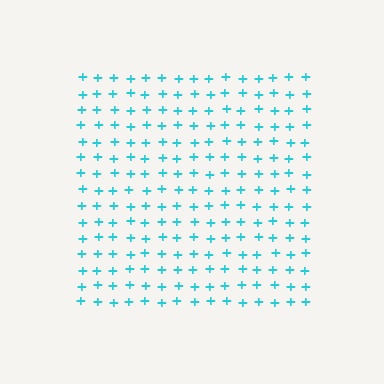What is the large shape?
The large shape is a square.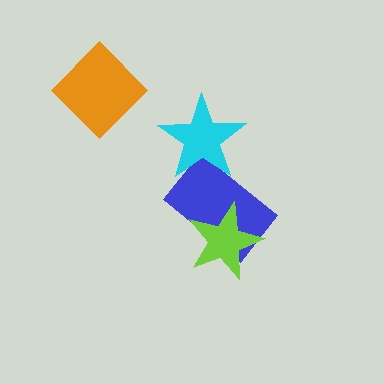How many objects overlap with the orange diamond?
0 objects overlap with the orange diamond.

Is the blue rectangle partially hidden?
Yes, it is partially covered by another shape.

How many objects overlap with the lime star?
1 object overlaps with the lime star.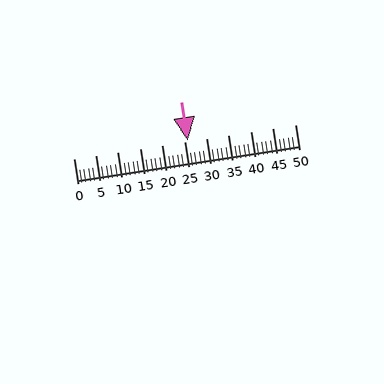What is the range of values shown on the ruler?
The ruler shows values from 0 to 50.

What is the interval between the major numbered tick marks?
The major tick marks are spaced 5 units apart.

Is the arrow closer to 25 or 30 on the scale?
The arrow is closer to 25.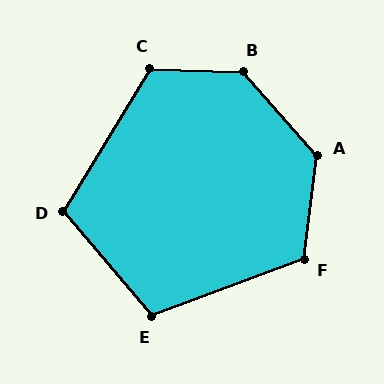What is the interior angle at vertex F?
Approximately 118 degrees (obtuse).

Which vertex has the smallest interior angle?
D, at approximately 109 degrees.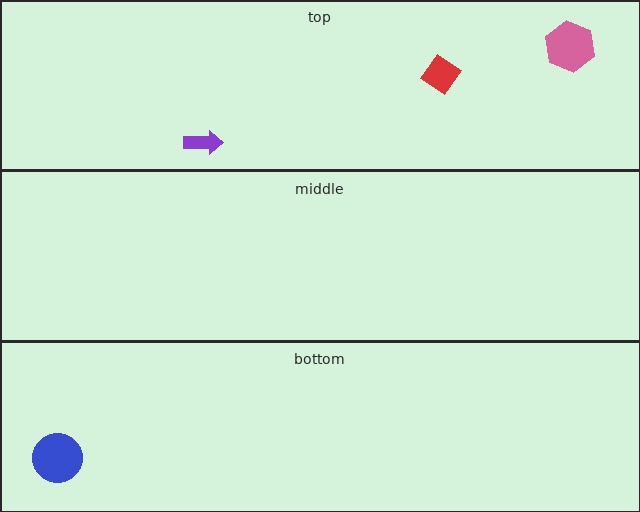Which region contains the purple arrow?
The top region.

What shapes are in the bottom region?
The blue circle.